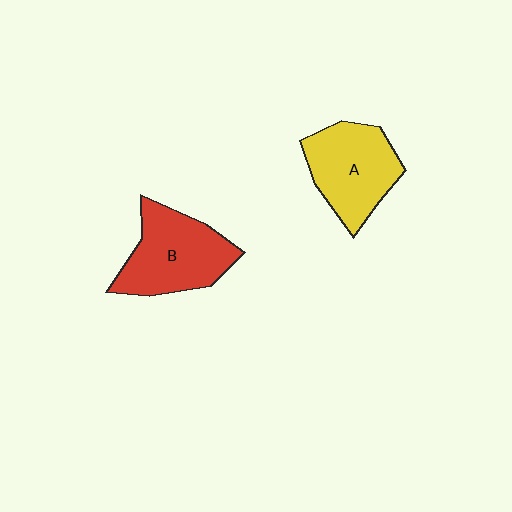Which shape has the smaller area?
Shape A (yellow).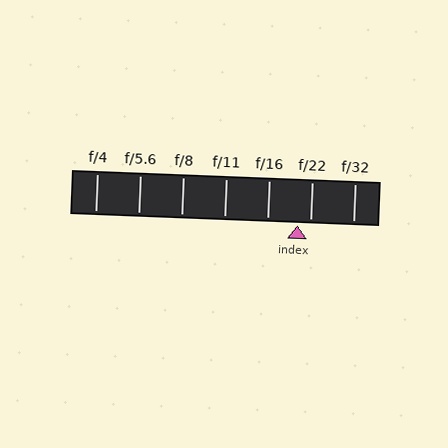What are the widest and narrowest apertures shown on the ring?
The widest aperture shown is f/4 and the narrowest is f/32.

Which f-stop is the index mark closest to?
The index mark is closest to f/22.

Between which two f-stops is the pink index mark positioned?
The index mark is between f/16 and f/22.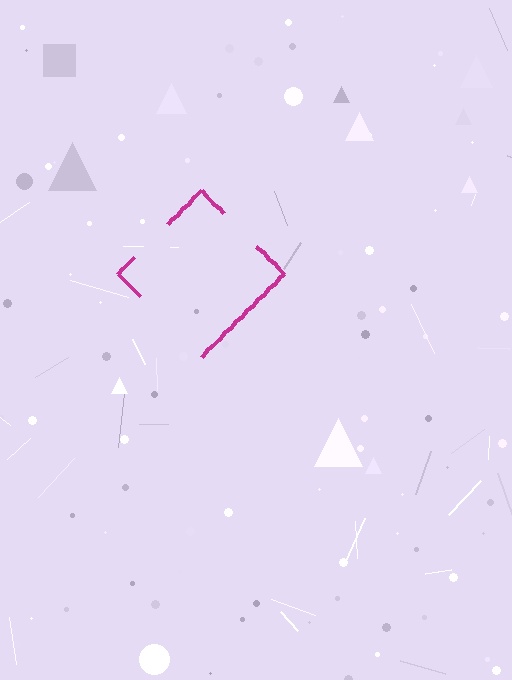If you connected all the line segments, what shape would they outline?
They would outline a diamond.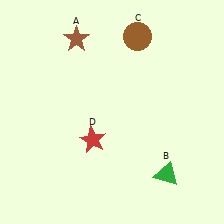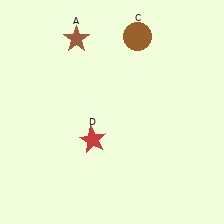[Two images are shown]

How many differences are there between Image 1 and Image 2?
There is 1 difference between the two images.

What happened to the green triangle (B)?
The green triangle (B) was removed in Image 2. It was in the bottom-right area of Image 1.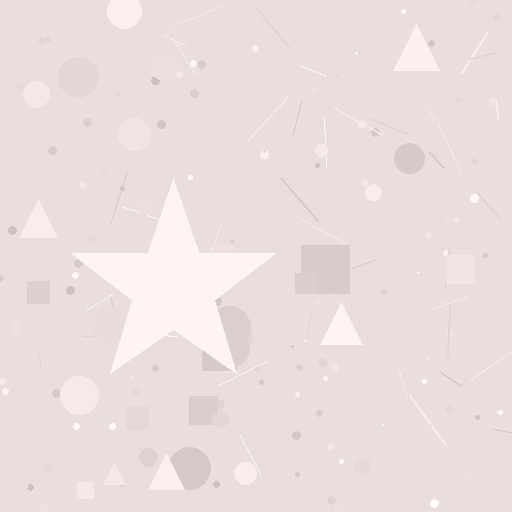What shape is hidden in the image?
A star is hidden in the image.